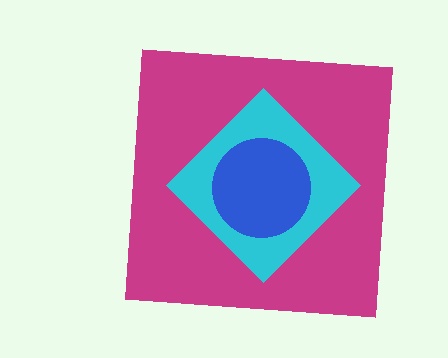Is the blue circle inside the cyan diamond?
Yes.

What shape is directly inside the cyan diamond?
The blue circle.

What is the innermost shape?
The blue circle.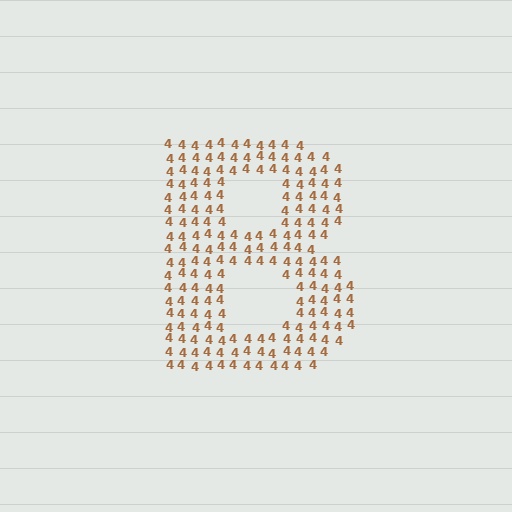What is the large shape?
The large shape is the letter B.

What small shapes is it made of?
It is made of small digit 4's.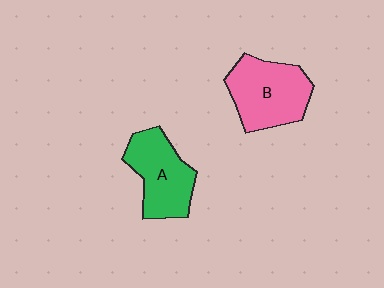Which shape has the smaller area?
Shape A (green).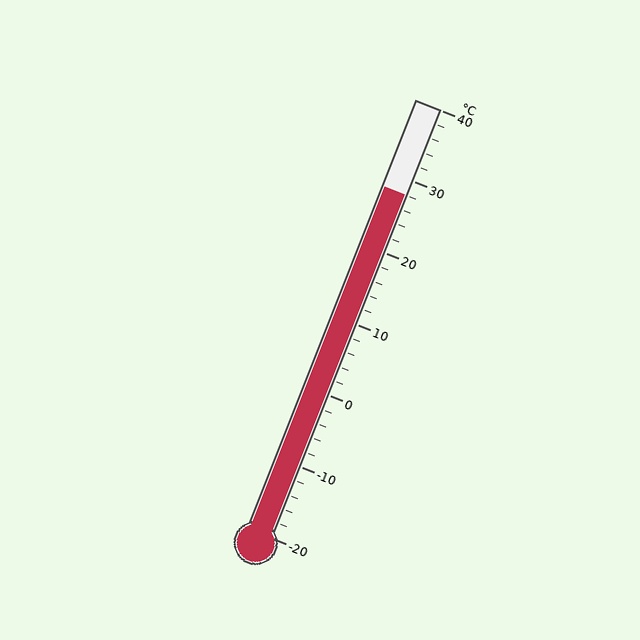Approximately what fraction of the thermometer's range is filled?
The thermometer is filled to approximately 80% of its range.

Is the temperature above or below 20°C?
The temperature is above 20°C.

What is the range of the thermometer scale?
The thermometer scale ranges from -20°C to 40°C.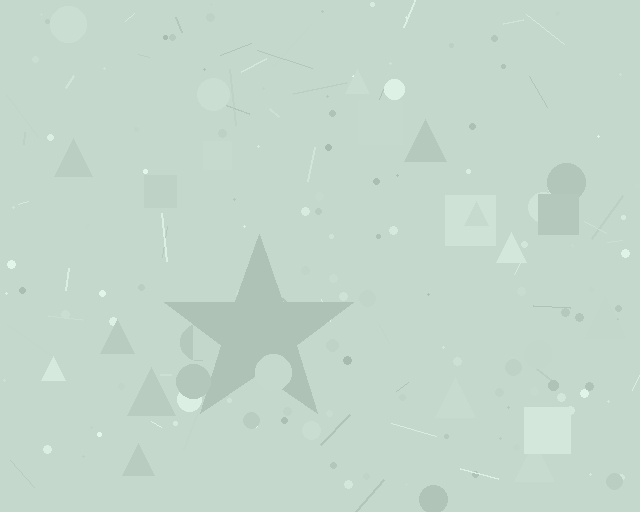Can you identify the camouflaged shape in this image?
The camouflaged shape is a star.